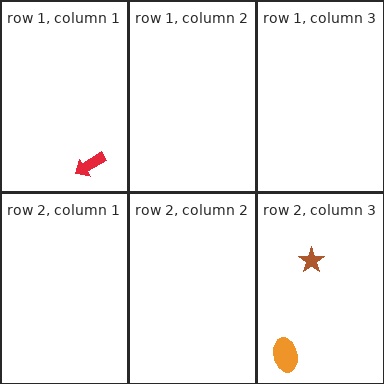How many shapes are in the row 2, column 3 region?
2.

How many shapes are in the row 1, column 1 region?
1.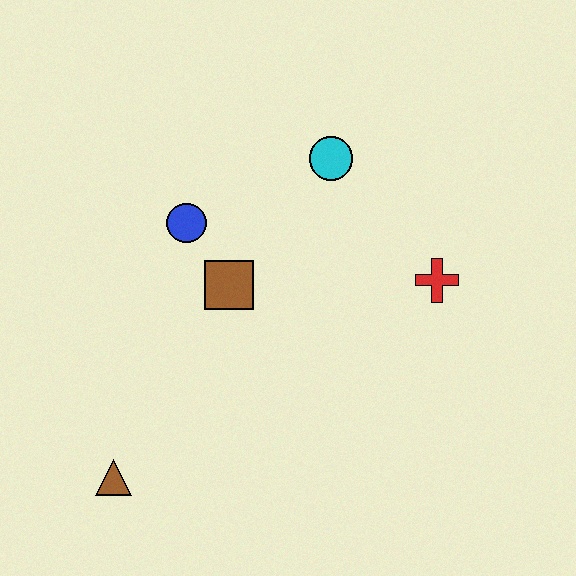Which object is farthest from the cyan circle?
The brown triangle is farthest from the cyan circle.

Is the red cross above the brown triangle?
Yes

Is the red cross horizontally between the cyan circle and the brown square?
No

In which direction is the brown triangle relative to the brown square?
The brown triangle is below the brown square.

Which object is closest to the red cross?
The cyan circle is closest to the red cross.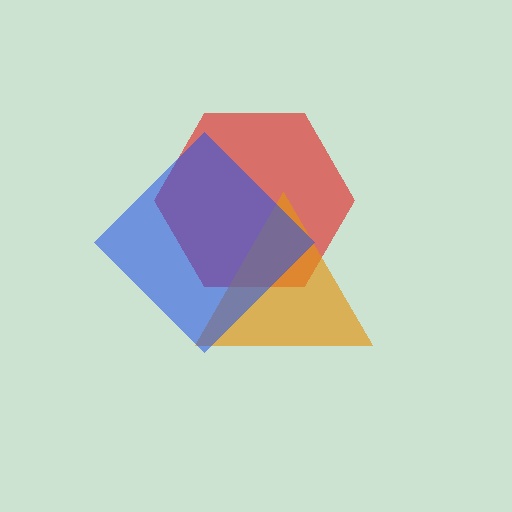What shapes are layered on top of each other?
The layered shapes are: a red hexagon, an orange triangle, a blue diamond.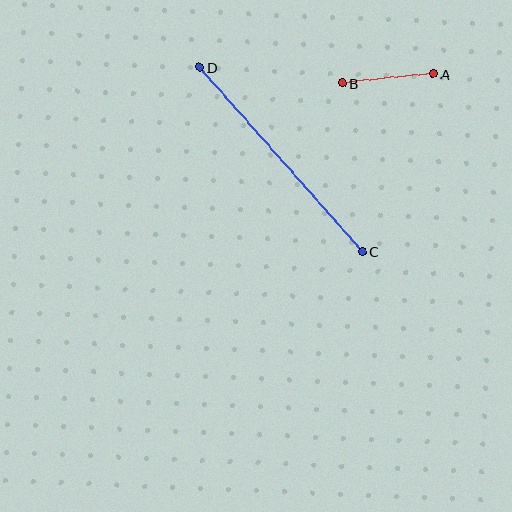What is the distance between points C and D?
The distance is approximately 246 pixels.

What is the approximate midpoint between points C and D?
The midpoint is at approximately (281, 160) pixels.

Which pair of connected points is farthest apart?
Points C and D are farthest apart.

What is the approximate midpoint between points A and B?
The midpoint is at approximately (388, 79) pixels.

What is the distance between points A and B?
The distance is approximately 92 pixels.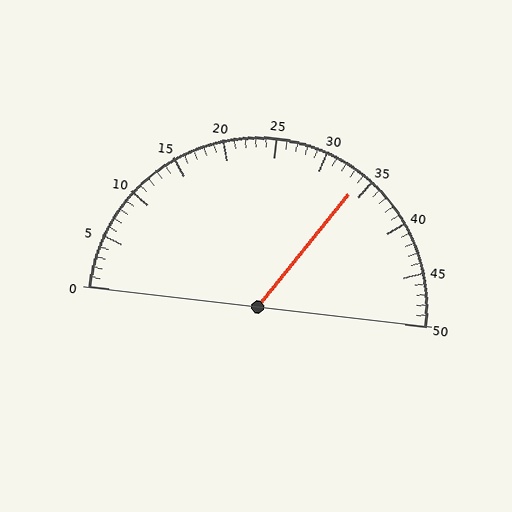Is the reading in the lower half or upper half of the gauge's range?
The reading is in the upper half of the range (0 to 50).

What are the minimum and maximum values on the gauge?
The gauge ranges from 0 to 50.